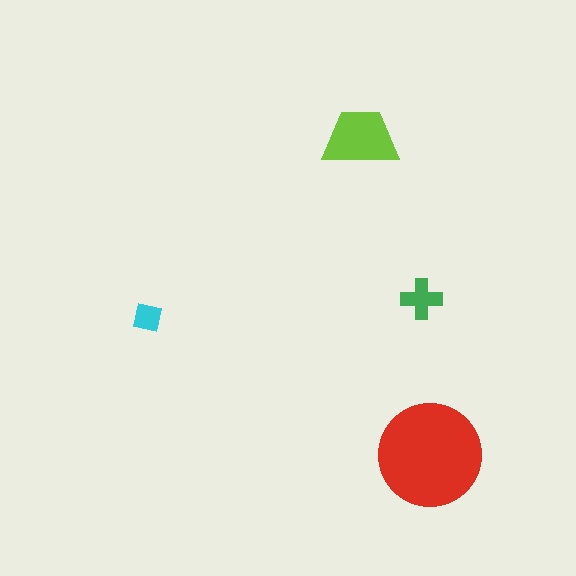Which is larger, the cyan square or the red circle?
The red circle.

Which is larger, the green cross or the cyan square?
The green cross.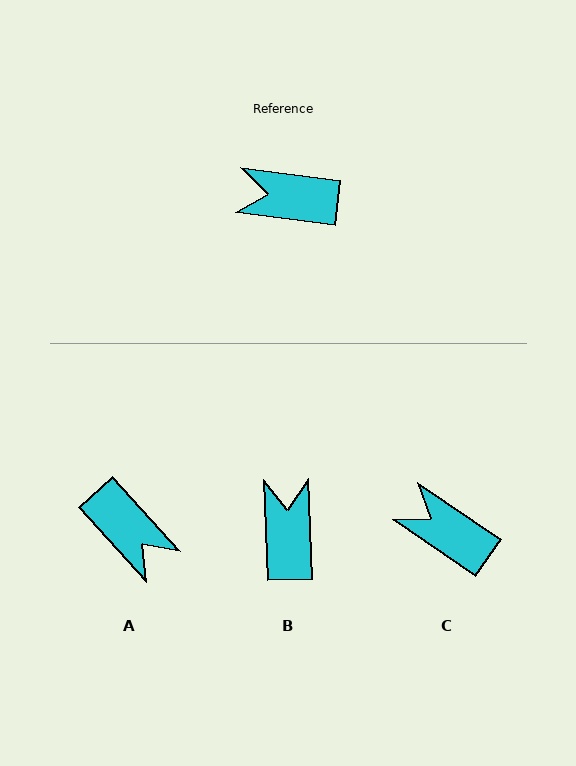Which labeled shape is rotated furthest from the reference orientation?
A, about 139 degrees away.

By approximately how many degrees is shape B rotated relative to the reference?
Approximately 81 degrees clockwise.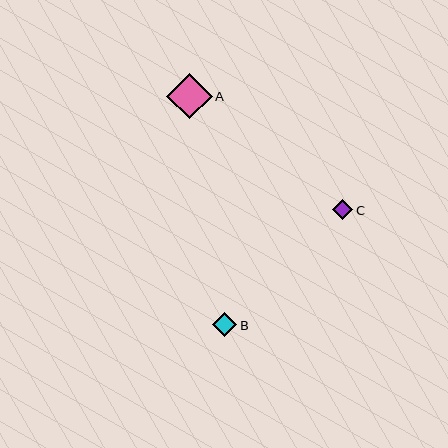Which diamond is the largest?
Diamond A is the largest with a size of approximately 45 pixels.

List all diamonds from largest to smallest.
From largest to smallest: A, B, C.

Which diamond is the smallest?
Diamond C is the smallest with a size of approximately 20 pixels.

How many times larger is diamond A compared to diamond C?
Diamond A is approximately 2.3 times the size of diamond C.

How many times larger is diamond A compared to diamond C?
Diamond A is approximately 2.3 times the size of diamond C.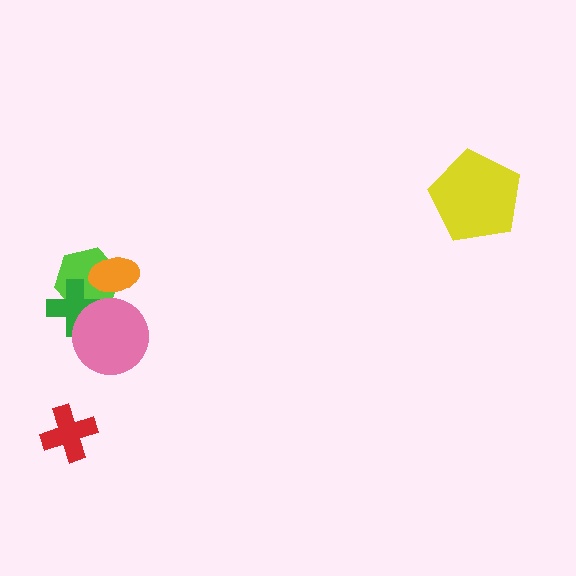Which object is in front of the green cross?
The pink circle is in front of the green cross.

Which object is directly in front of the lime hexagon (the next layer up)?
The green cross is directly in front of the lime hexagon.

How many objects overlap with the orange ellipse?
1 object overlaps with the orange ellipse.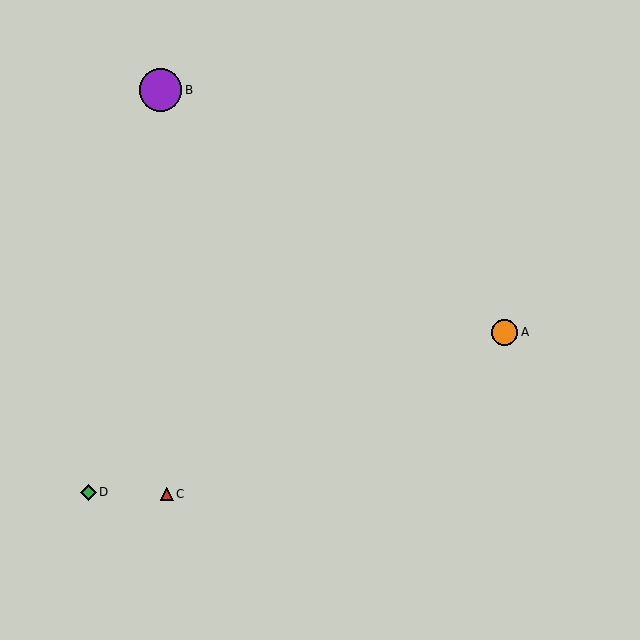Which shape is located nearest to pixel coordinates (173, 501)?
The red triangle (labeled C) at (167, 494) is nearest to that location.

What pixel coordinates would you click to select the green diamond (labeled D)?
Click at (88, 492) to select the green diamond D.